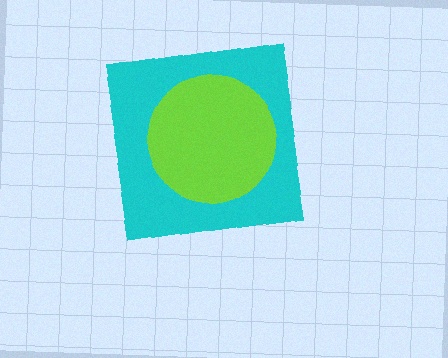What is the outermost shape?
The cyan square.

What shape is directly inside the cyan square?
The lime circle.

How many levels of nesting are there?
2.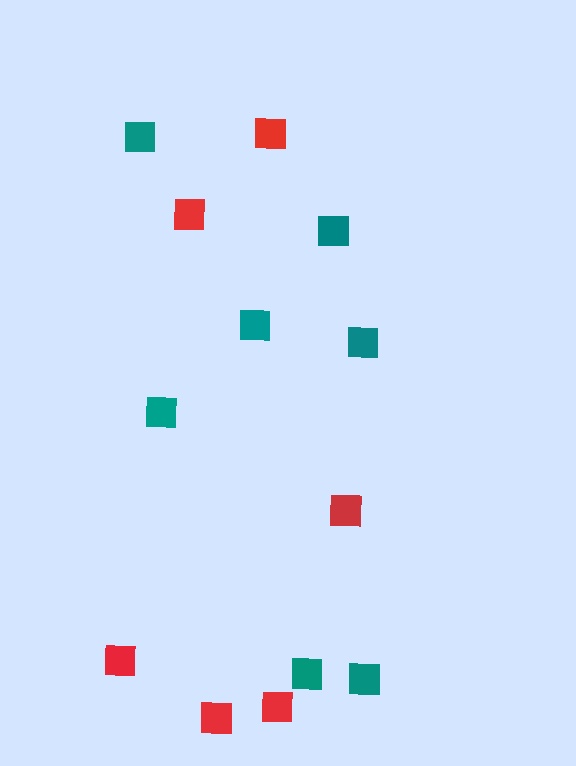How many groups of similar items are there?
There are 2 groups: one group of red squares (6) and one group of teal squares (7).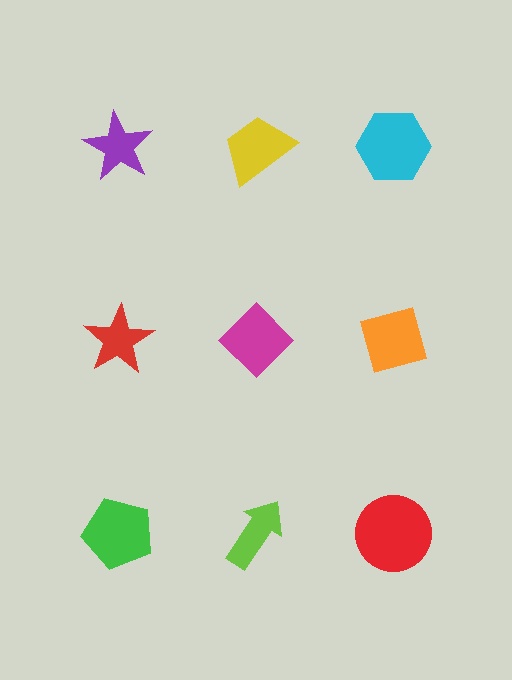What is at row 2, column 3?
An orange diamond.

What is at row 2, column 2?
A magenta diamond.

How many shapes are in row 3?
3 shapes.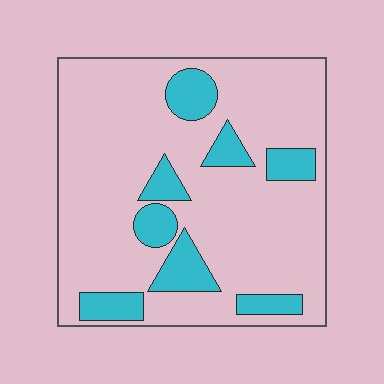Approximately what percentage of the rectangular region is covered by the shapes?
Approximately 20%.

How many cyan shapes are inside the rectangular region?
8.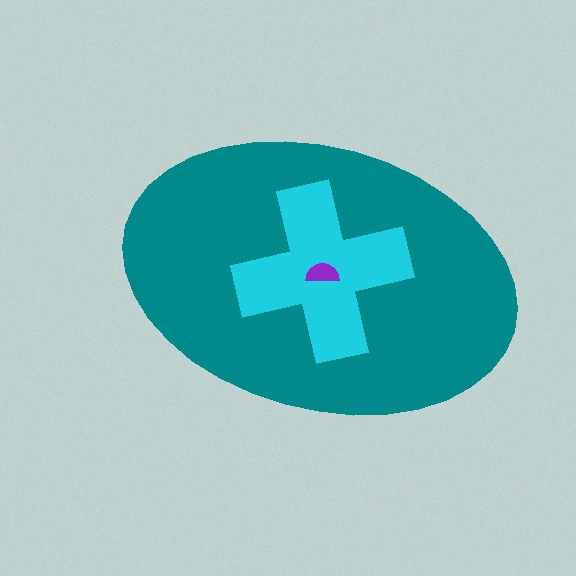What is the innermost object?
The purple semicircle.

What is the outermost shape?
The teal ellipse.